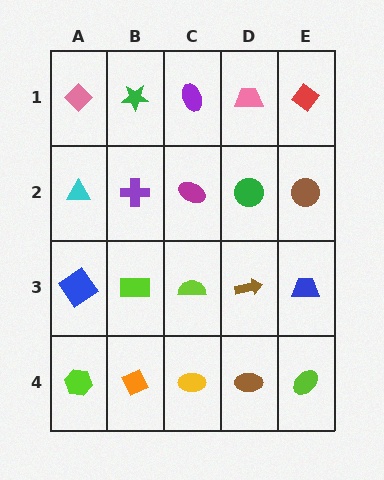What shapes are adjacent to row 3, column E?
A brown circle (row 2, column E), a lime ellipse (row 4, column E), a brown arrow (row 3, column D).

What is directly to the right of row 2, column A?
A purple cross.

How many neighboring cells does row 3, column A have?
3.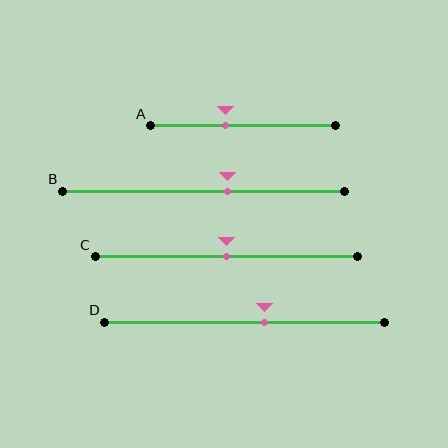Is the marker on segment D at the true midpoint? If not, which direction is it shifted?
No, the marker on segment D is shifted to the right by about 7% of the segment length.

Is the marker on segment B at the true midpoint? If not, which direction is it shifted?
No, the marker on segment B is shifted to the right by about 8% of the segment length.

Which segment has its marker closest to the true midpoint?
Segment C has its marker closest to the true midpoint.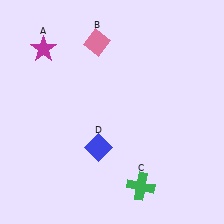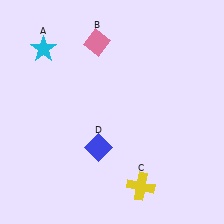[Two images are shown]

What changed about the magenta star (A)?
In Image 1, A is magenta. In Image 2, it changed to cyan.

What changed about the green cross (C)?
In Image 1, C is green. In Image 2, it changed to yellow.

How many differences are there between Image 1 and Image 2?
There are 2 differences between the two images.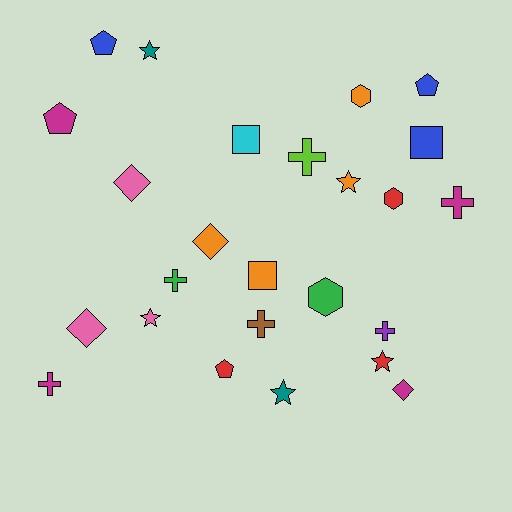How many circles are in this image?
There are no circles.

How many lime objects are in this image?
There is 1 lime object.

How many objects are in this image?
There are 25 objects.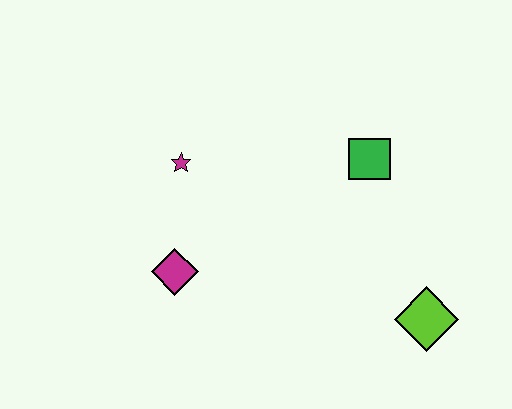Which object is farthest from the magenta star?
The lime diamond is farthest from the magenta star.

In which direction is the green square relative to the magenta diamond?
The green square is to the right of the magenta diamond.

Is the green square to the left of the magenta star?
No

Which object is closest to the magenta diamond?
The magenta star is closest to the magenta diamond.